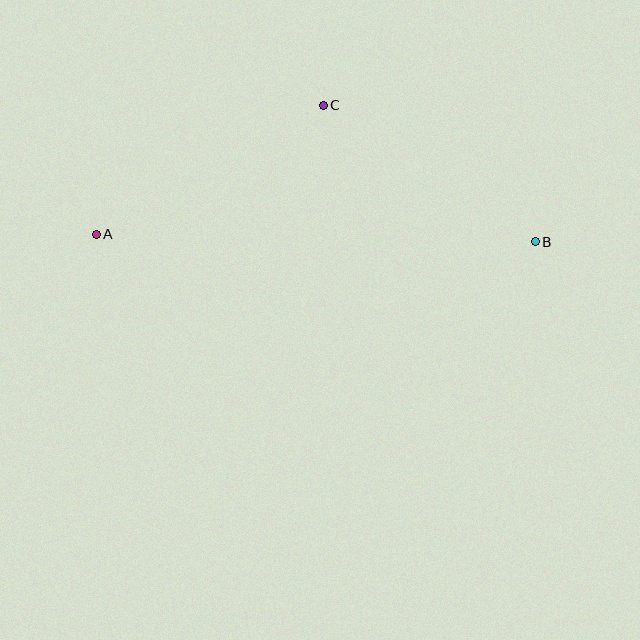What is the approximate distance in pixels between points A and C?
The distance between A and C is approximately 261 pixels.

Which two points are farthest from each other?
Points A and B are farthest from each other.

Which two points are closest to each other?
Points B and C are closest to each other.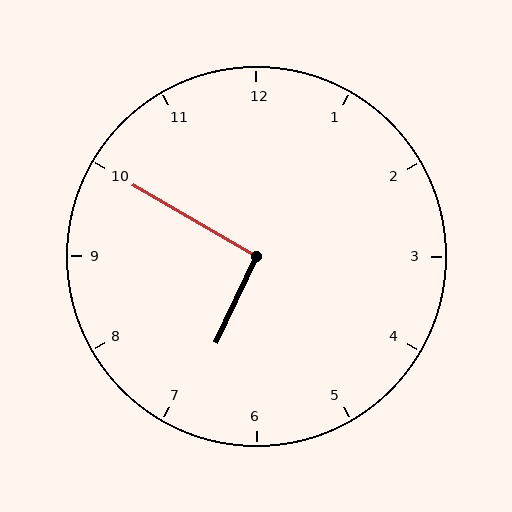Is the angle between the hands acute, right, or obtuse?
It is right.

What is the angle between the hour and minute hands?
Approximately 95 degrees.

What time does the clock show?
6:50.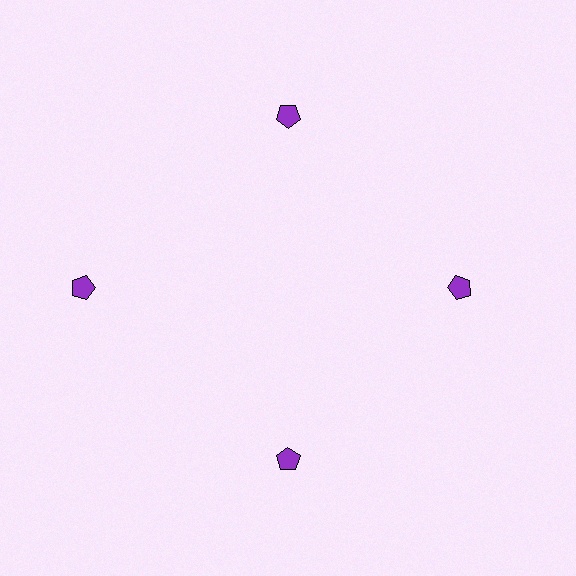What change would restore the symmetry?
The symmetry would be restored by moving it inward, back onto the ring so that all 4 pentagons sit at equal angles and equal distance from the center.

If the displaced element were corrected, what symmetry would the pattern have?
It would have 4-fold rotational symmetry — the pattern would map onto itself every 90 degrees.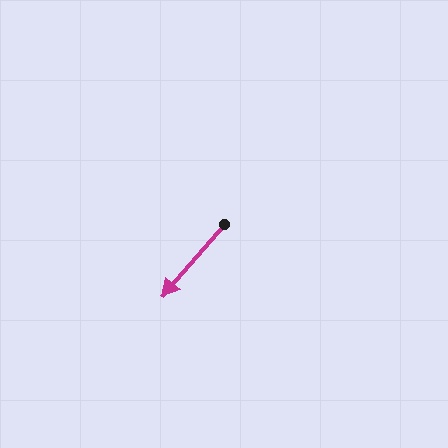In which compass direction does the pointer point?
Southwest.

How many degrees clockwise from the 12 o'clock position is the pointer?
Approximately 221 degrees.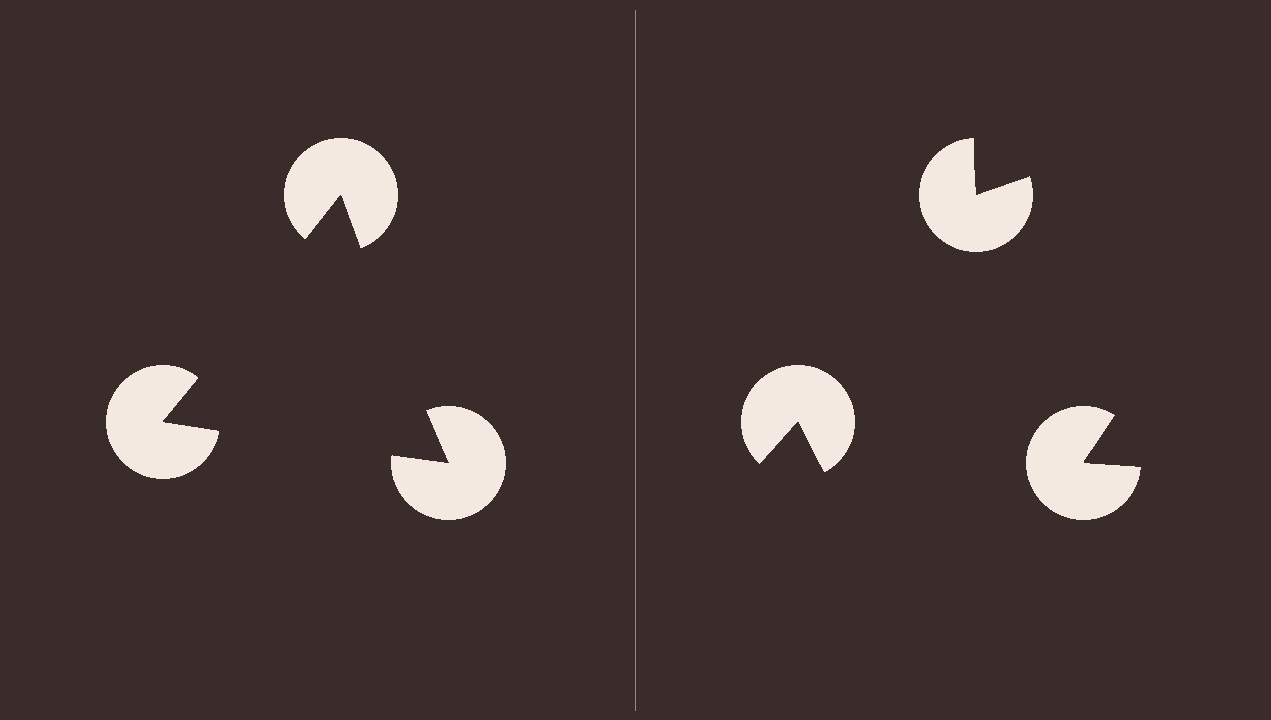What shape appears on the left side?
An illusory triangle.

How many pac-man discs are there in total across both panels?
6 — 3 on each side.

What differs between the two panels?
The pac-man discs are positioned identically on both sides; only the wedge orientations differ. On the left they align to a triangle; on the right they are misaligned.